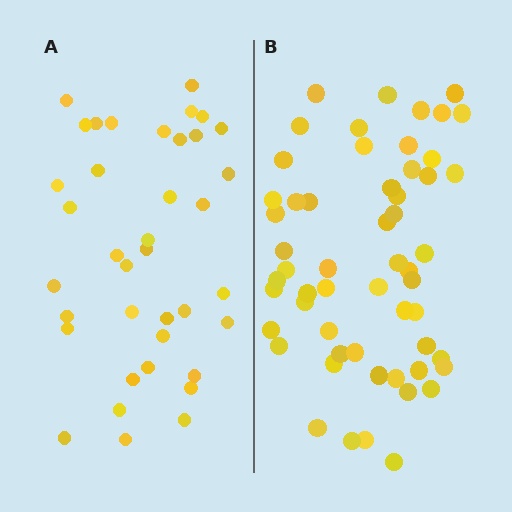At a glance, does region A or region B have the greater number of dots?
Region B (the right region) has more dots.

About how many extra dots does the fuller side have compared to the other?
Region B has approximately 20 more dots than region A.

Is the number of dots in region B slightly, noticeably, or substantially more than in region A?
Region B has substantially more. The ratio is roughly 1.5 to 1.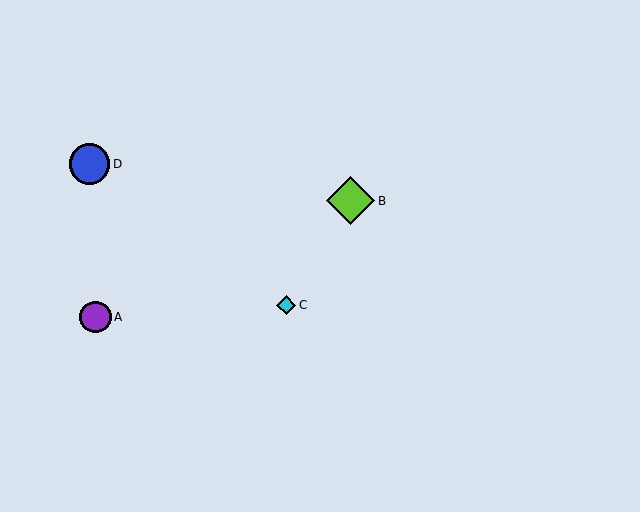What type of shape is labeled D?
Shape D is a blue circle.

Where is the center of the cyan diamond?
The center of the cyan diamond is at (286, 305).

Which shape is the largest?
The lime diamond (labeled B) is the largest.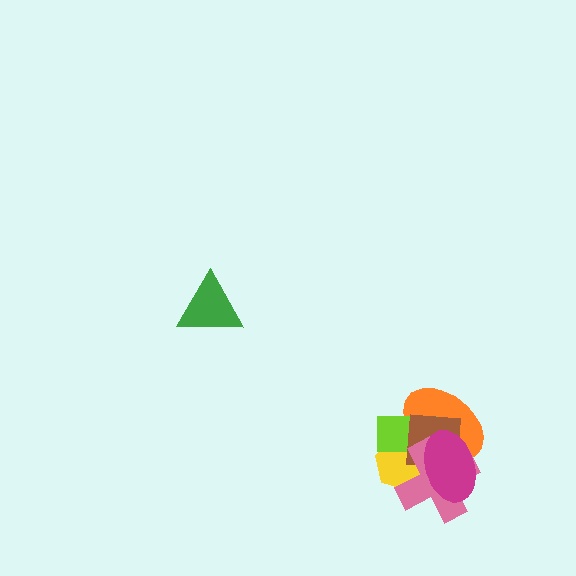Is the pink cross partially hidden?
Yes, it is partially covered by another shape.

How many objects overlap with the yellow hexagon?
5 objects overlap with the yellow hexagon.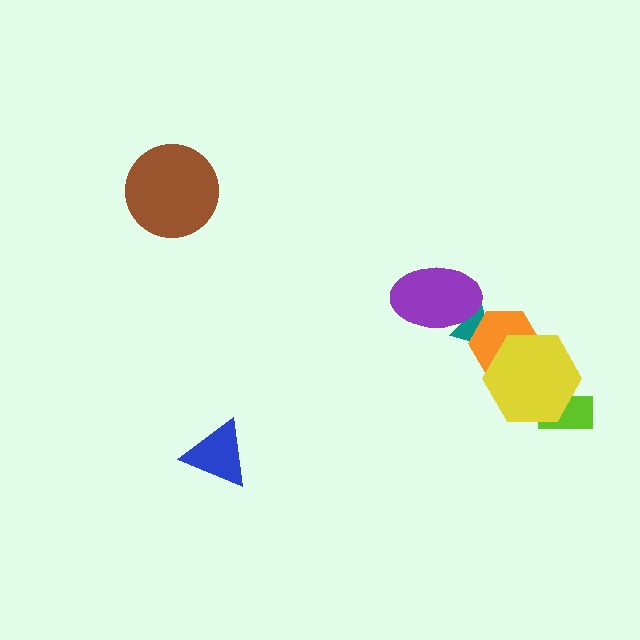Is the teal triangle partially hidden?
Yes, it is partially covered by another shape.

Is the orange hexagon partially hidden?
Yes, it is partially covered by another shape.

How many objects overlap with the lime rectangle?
1 object overlaps with the lime rectangle.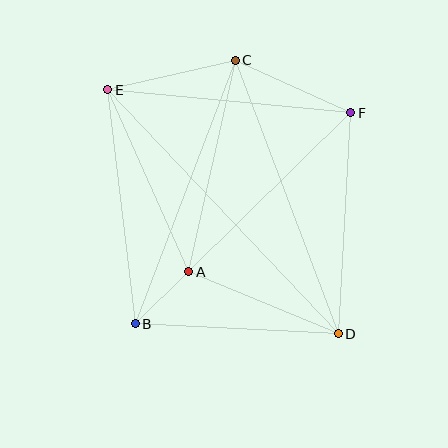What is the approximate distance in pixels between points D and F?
The distance between D and F is approximately 221 pixels.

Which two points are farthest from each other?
Points D and E are farthest from each other.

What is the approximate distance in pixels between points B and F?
The distance between B and F is approximately 302 pixels.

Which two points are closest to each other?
Points A and B are closest to each other.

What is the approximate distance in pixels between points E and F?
The distance between E and F is approximately 244 pixels.